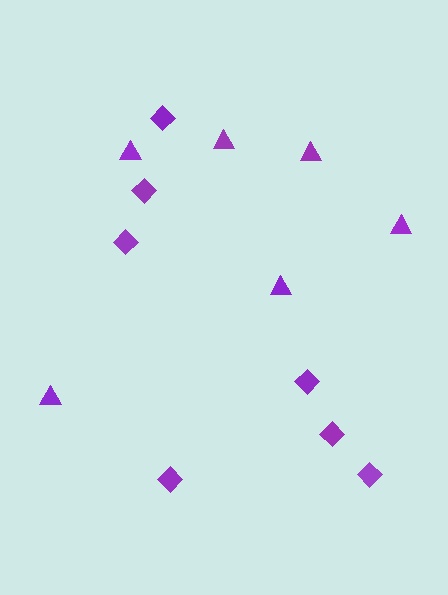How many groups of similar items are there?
There are 2 groups: one group of triangles (6) and one group of diamonds (7).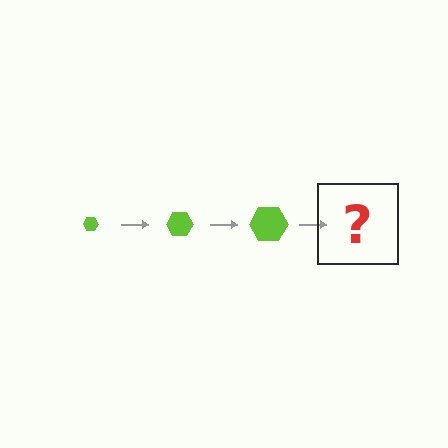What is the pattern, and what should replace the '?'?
The pattern is that the hexagon gets progressively larger each step. The '?' should be a lime hexagon, larger than the previous one.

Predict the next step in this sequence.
The next step is a lime hexagon, larger than the previous one.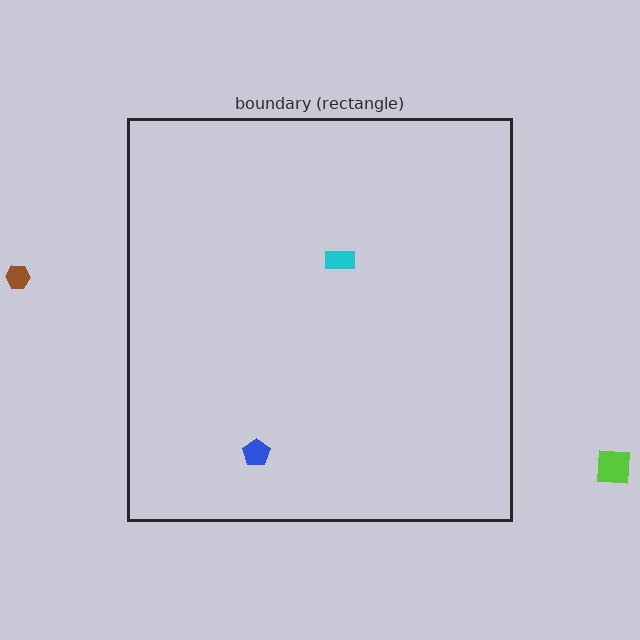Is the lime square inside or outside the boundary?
Outside.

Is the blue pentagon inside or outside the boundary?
Inside.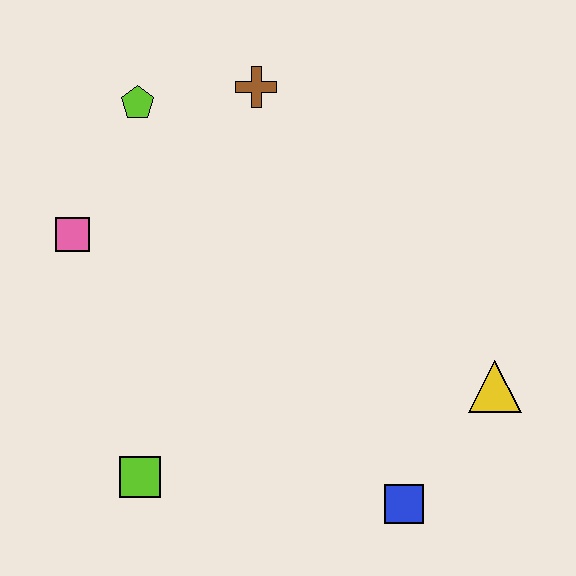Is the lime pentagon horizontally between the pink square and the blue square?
Yes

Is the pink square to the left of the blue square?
Yes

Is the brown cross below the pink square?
No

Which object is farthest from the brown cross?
The blue square is farthest from the brown cross.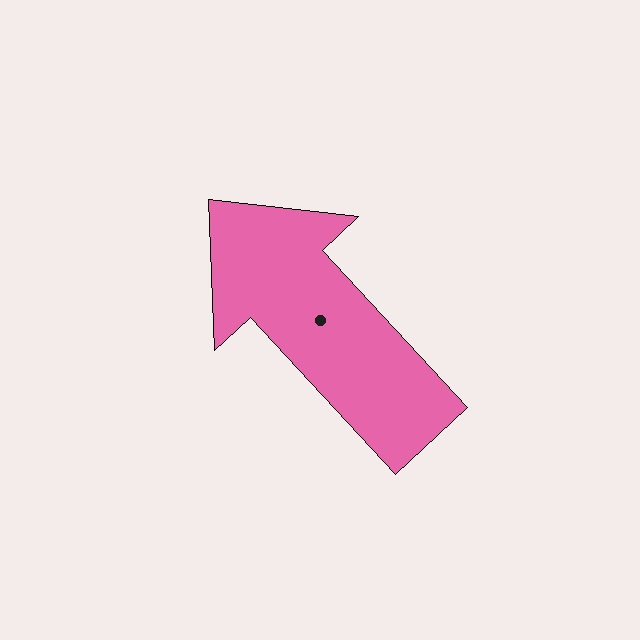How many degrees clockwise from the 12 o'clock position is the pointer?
Approximately 317 degrees.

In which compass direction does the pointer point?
Northwest.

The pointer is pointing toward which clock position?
Roughly 11 o'clock.